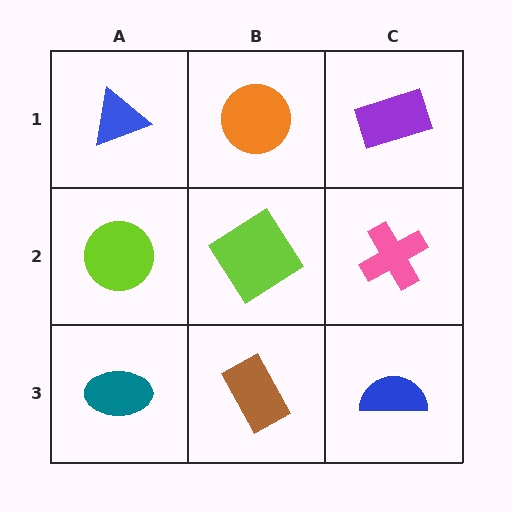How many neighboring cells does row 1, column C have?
2.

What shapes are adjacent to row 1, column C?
A pink cross (row 2, column C), an orange circle (row 1, column B).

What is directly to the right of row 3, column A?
A brown rectangle.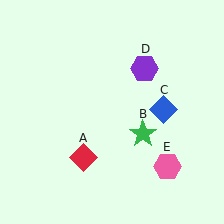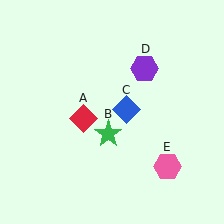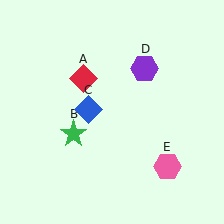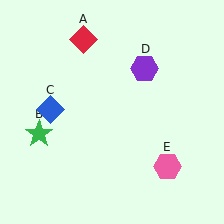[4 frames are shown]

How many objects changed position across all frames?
3 objects changed position: red diamond (object A), green star (object B), blue diamond (object C).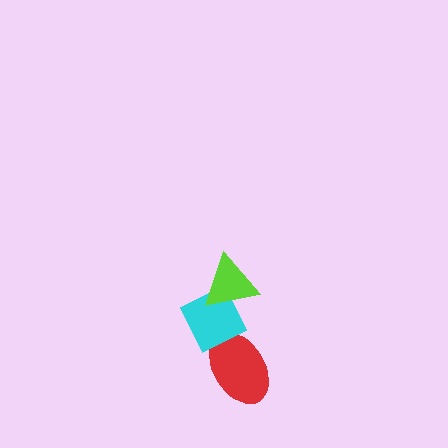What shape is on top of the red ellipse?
The cyan diamond is on top of the red ellipse.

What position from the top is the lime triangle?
The lime triangle is 1st from the top.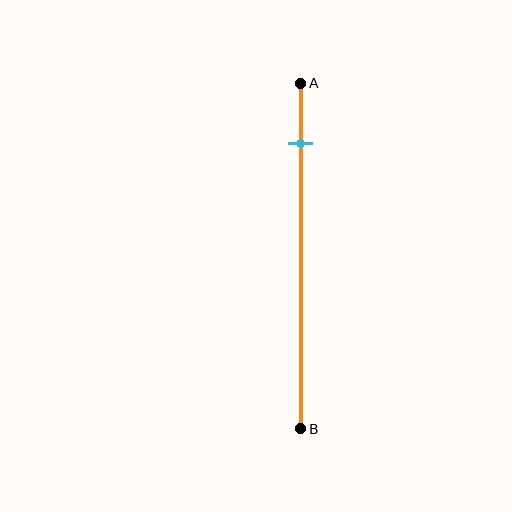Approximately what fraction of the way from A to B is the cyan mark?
The cyan mark is approximately 15% of the way from A to B.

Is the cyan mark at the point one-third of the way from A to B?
No, the mark is at about 15% from A, not at the 33% one-third point.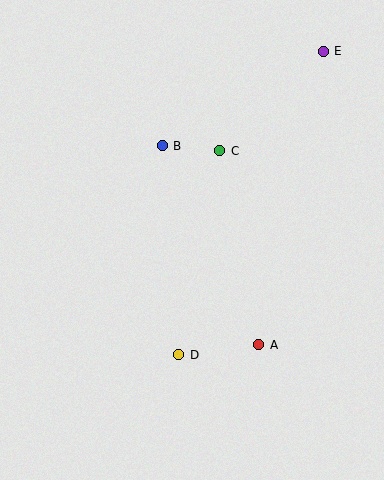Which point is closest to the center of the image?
Point C at (220, 151) is closest to the center.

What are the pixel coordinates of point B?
Point B is at (162, 146).